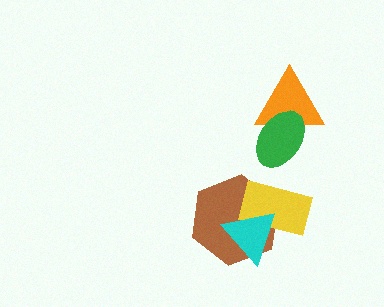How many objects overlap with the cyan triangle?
2 objects overlap with the cyan triangle.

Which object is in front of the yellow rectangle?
The cyan triangle is in front of the yellow rectangle.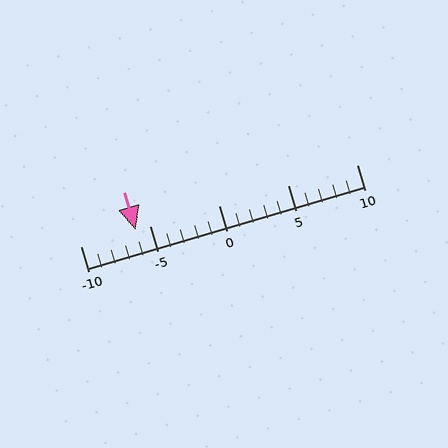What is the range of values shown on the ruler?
The ruler shows values from -10 to 10.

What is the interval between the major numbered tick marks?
The major tick marks are spaced 5 units apart.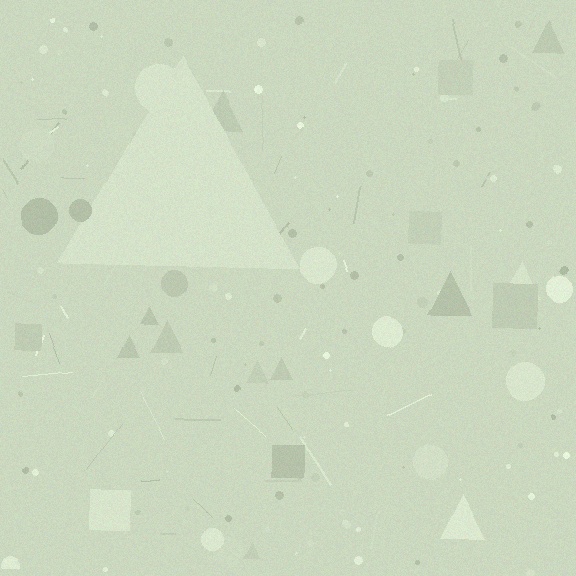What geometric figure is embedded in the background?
A triangle is embedded in the background.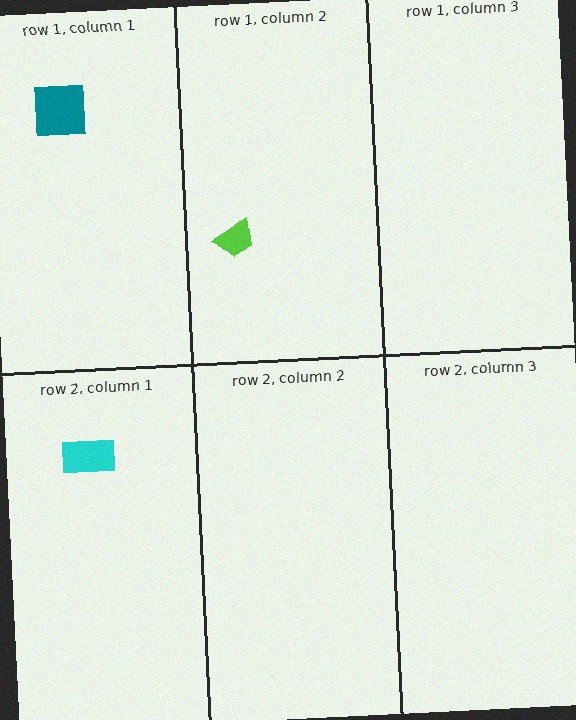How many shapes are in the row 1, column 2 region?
1.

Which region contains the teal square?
The row 1, column 1 region.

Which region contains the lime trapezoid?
The row 1, column 2 region.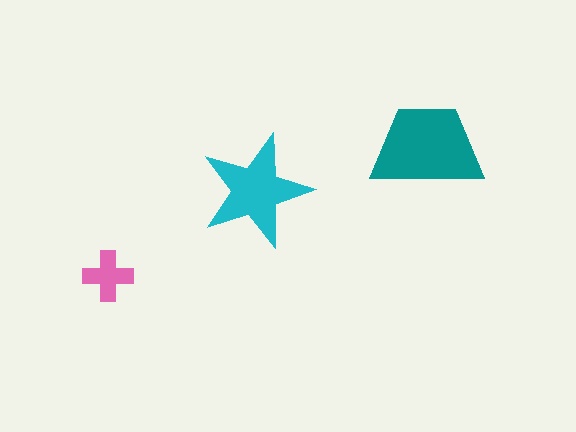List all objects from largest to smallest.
The teal trapezoid, the cyan star, the pink cross.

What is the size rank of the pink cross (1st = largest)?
3rd.